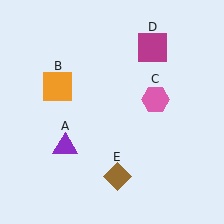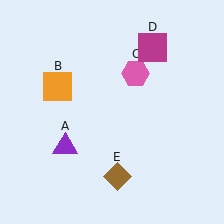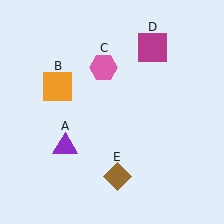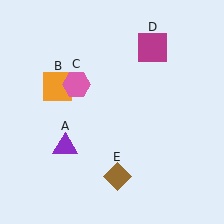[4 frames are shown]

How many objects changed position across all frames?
1 object changed position: pink hexagon (object C).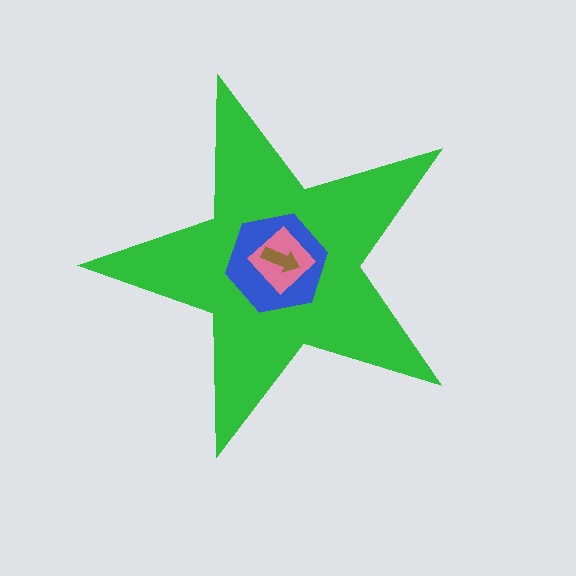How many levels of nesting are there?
4.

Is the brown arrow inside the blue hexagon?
Yes.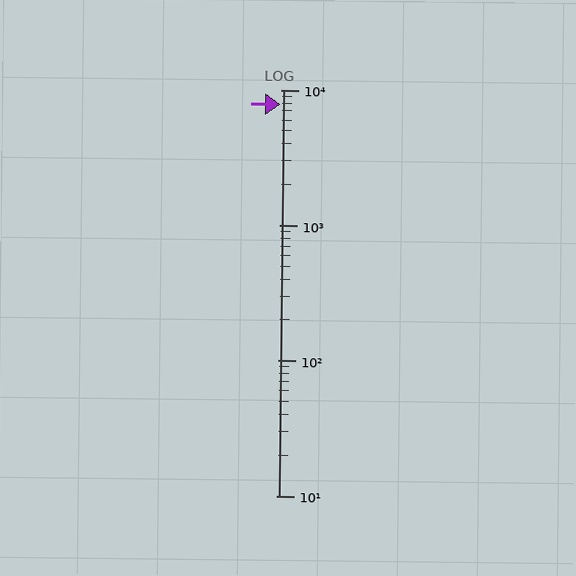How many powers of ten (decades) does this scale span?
The scale spans 3 decades, from 10 to 10000.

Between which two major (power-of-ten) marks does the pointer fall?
The pointer is between 1000 and 10000.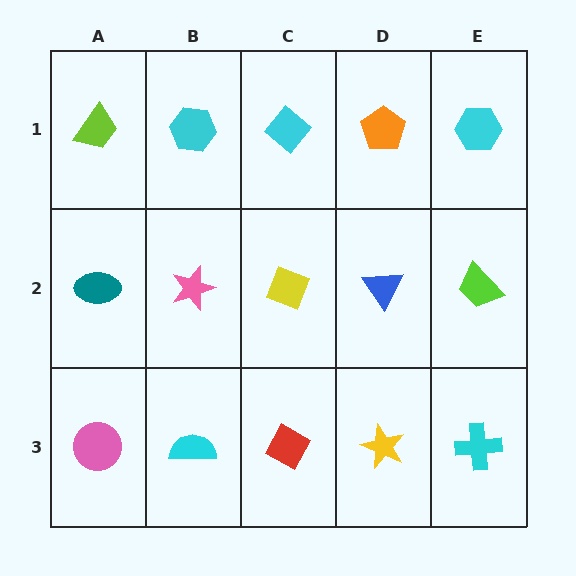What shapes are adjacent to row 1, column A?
A teal ellipse (row 2, column A), a cyan hexagon (row 1, column B).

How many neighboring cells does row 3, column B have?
3.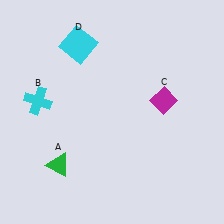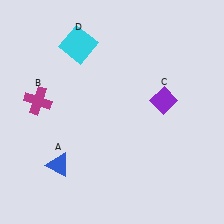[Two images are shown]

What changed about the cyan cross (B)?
In Image 1, B is cyan. In Image 2, it changed to magenta.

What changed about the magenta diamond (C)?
In Image 1, C is magenta. In Image 2, it changed to purple.